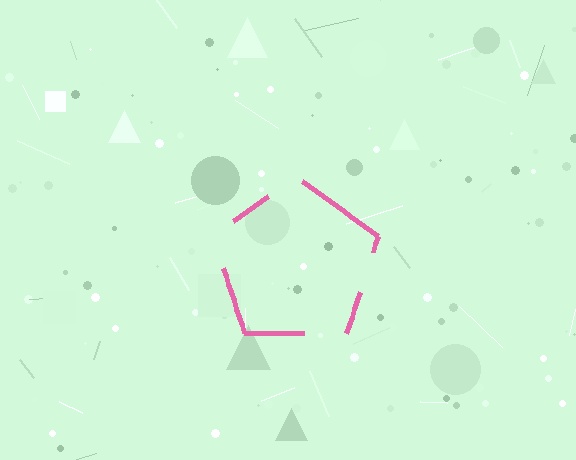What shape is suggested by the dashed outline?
The dashed outline suggests a pentagon.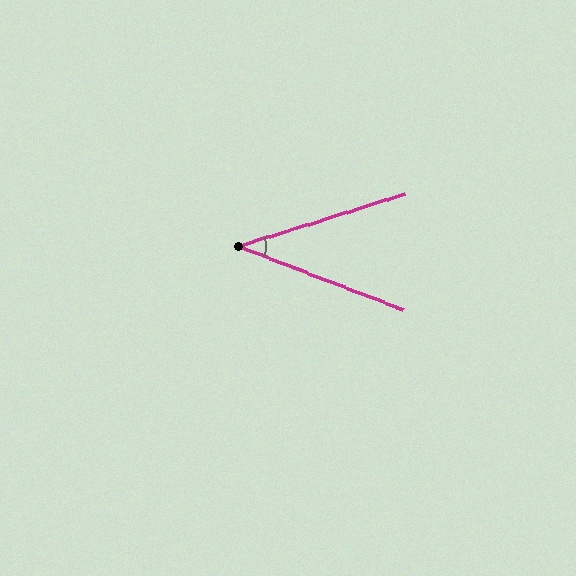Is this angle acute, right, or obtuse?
It is acute.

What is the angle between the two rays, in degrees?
Approximately 39 degrees.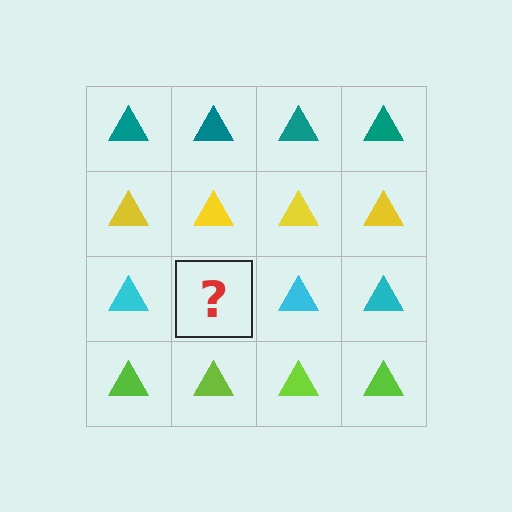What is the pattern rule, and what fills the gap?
The rule is that each row has a consistent color. The gap should be filled with a cyan triangle.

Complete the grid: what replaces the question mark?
The question mark should be replaced with a cyan triangle.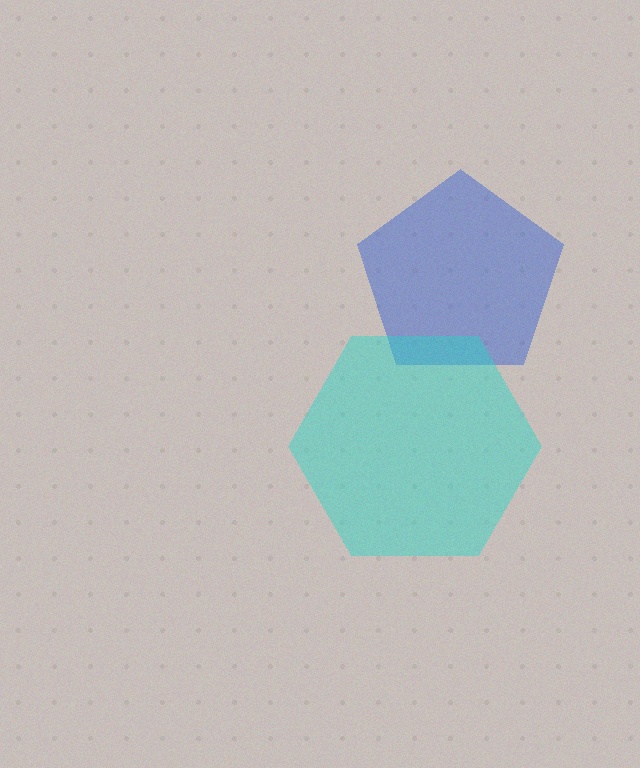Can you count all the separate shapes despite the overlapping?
Yes, there are 2 separate shapes.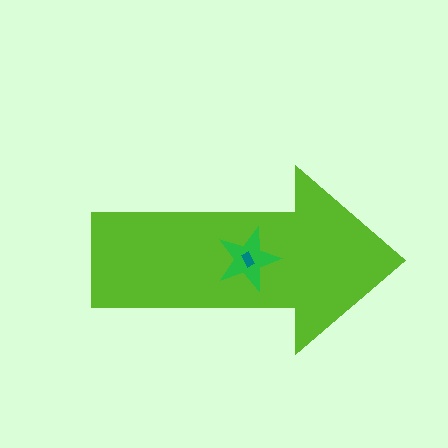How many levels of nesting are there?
3.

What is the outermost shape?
The lime arrow.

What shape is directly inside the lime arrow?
The green star.